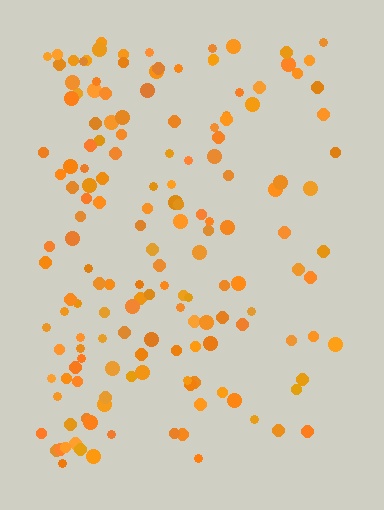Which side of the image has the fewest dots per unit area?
The right.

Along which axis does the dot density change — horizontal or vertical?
Horizontal.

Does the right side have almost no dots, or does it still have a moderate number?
Still a moderate number, just noticeably fewer than the left.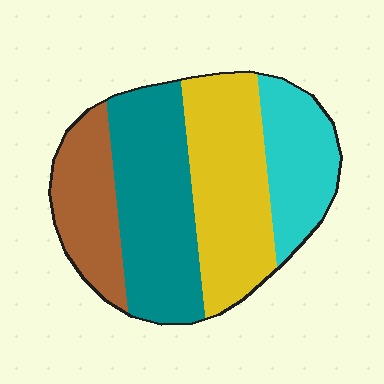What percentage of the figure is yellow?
Yellow covers around 30% of the figure.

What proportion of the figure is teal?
Teal takes up about one third (1/3) of the figure.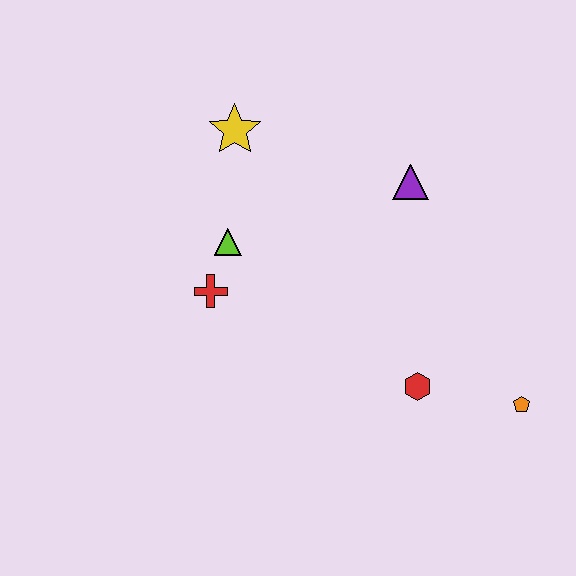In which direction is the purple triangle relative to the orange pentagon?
The purple triangle is above the orange pentagon.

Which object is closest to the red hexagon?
The orange pentagon is closest to the red hexagon.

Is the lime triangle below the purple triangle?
Yes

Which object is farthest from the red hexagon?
The yellow star is farthest from the red hexagon.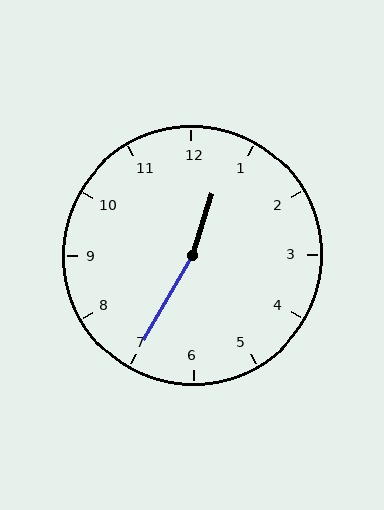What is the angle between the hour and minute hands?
Approximately 168 degrees.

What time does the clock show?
12:35.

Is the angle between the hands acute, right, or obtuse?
It is obtuse.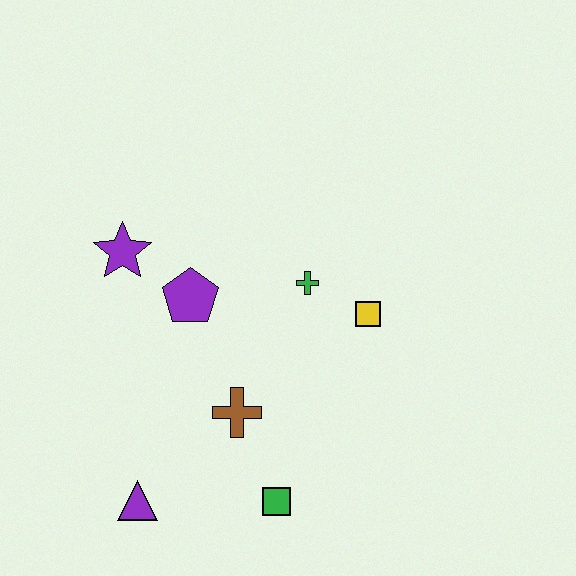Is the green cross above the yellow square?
Yes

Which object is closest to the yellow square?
The green cross is closest to the yellow square.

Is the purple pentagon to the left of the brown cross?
Yes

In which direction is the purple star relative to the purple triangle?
The purple star is above the purple triangle.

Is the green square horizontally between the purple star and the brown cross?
No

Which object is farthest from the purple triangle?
The yellow square is farthest from the purple triangle.